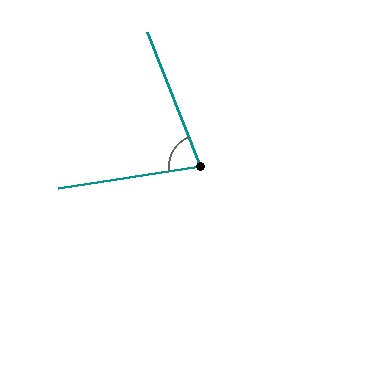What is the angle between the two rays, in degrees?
Approximately 77 degrees.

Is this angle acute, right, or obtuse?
It is acute.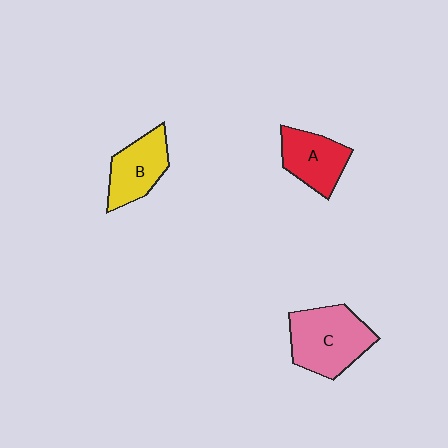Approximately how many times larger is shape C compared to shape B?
Approximately 1.4 times.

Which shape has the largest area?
Shape C (pink).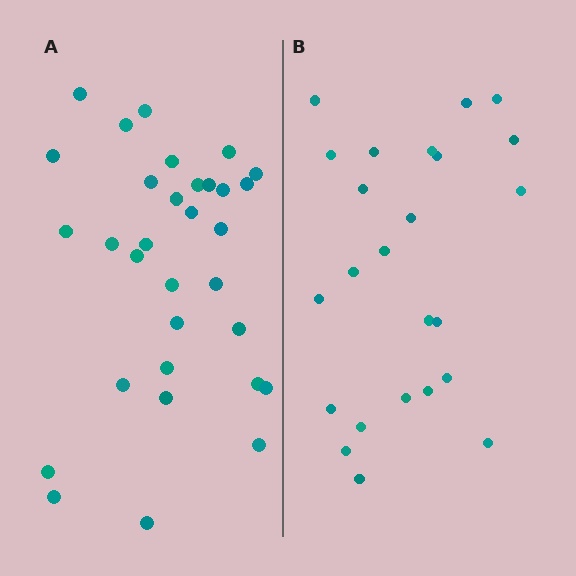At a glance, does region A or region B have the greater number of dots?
Region A (the left region) has more dots.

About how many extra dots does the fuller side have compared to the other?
Region A has roughly 8 or so more dots than region B.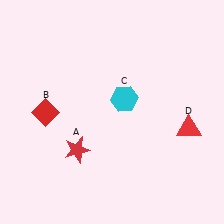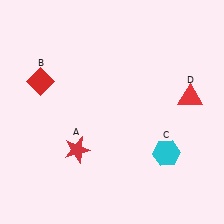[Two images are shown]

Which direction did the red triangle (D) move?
The red triangle (D) moved up.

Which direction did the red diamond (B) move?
The red diamond (B) moved up.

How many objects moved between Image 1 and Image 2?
3 objects moved between the two images.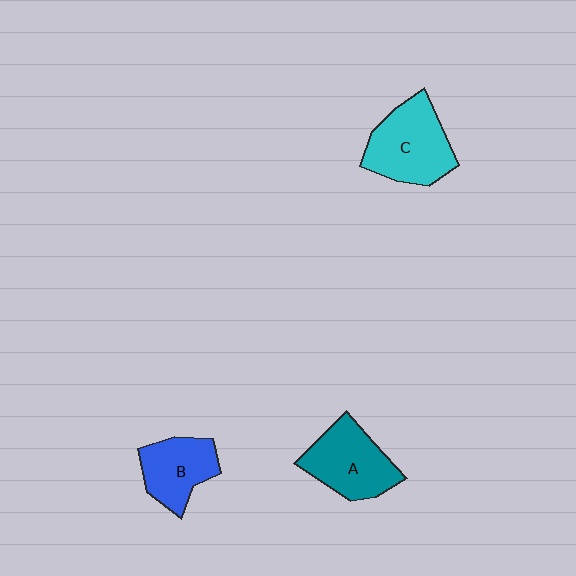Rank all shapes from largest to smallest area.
From largest to smallest: C (cyan), A (teal), B (blue).